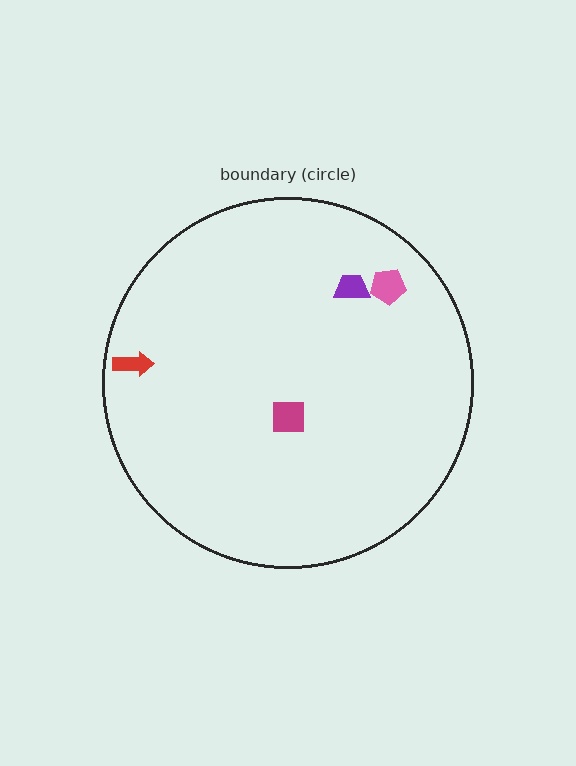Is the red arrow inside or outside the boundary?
Inside.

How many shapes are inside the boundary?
4 inside, 0 outside.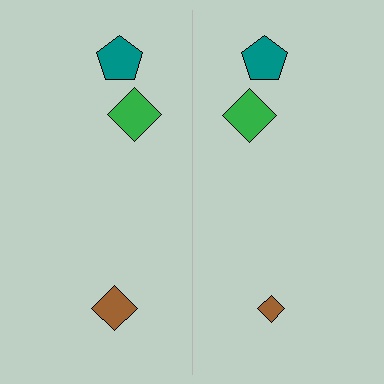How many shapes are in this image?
There are 6 shapes in this image.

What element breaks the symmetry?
The brown diamond on the right side has a different size than its mirror counterpart.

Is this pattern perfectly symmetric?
No, the pattern is not perfectly symmetric. The brown diamond on the right side has a different size than its mirror counterpart.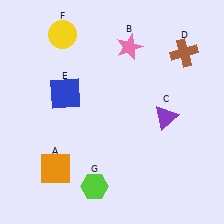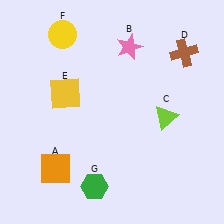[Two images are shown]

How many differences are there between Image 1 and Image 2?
There are 3 differences between the two images.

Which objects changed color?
C changed from purple to lime. E changed from blue to yellow. G changed from lime to green.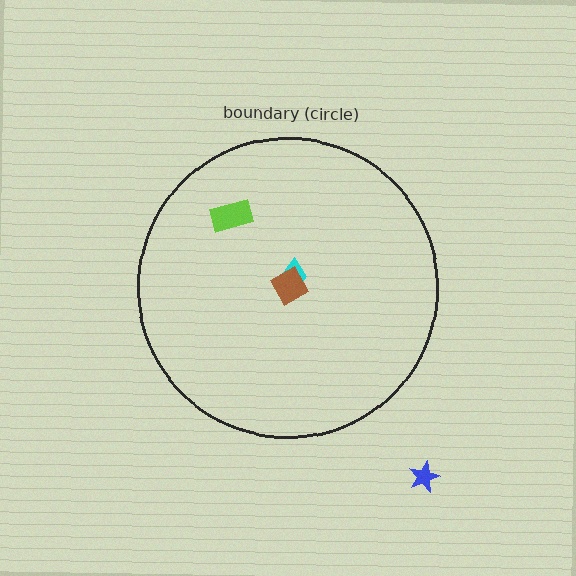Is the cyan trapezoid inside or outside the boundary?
Inside.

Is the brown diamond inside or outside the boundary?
Inside.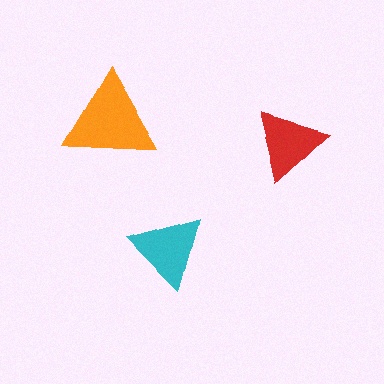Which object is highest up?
The orange triangle is topmost.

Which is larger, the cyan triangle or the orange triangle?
The orange one.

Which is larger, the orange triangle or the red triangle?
The orange one.